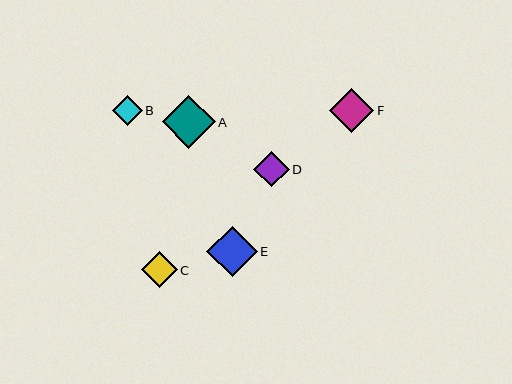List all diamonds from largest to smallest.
From largest to smallest: A, E, F, C, D, B.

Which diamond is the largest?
Diamond A is the largest with a size of approximately 52 pixels.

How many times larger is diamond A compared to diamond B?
Diamond A is approximately 1.7 times the size of diamond B.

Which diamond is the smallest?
Diamond B is the smallest with a size of approximately 30 pixels.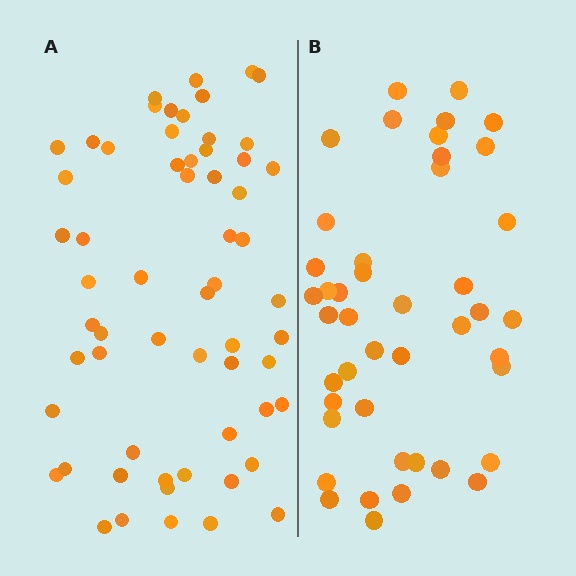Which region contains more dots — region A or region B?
Region A (the left region) has more dots.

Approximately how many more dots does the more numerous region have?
Region A has approximately 15 more dots than region B.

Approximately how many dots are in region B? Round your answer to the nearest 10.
About 40 dots. (The exact count is 44, which rounds to 40.)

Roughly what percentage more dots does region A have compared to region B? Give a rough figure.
About 35% more.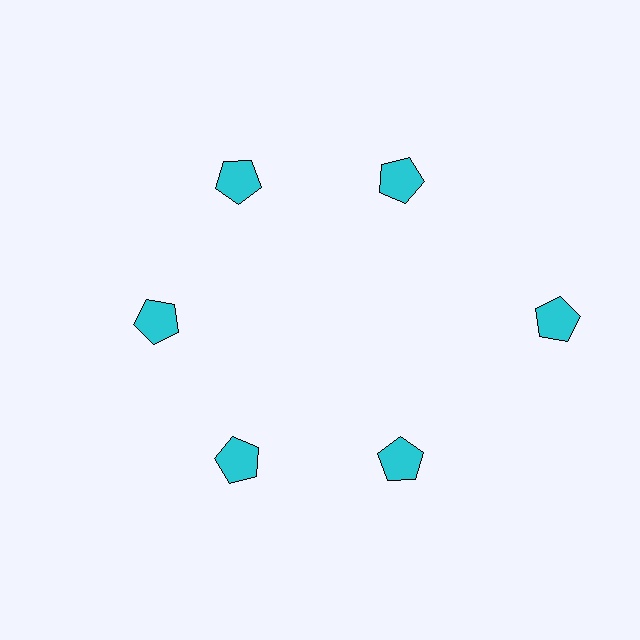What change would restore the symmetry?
The symmetry would be restored by moving it inward, back onto the ring so that all 6 pentagons sit at equal angles and equal distance from the center.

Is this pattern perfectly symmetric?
No. The 6 cyan pentagons are arranged in a ring, but one element near the 3 o'clock position is pushed outward from the center, breaking the 6-fold rotational symmetry.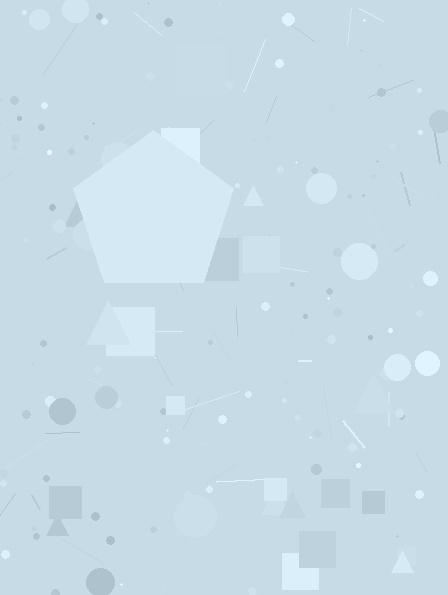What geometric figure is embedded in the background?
A pentagon is embedded in the background.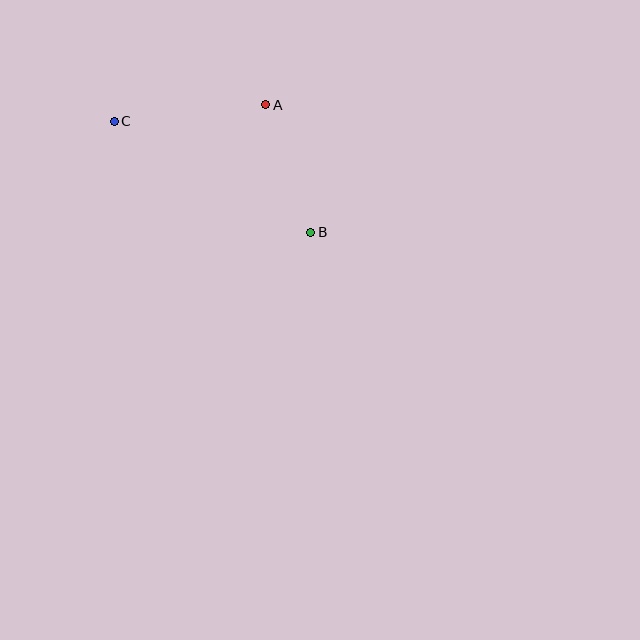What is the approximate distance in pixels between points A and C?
The distance between A and C is approximately 152 pixels.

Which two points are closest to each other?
Points A and B are closest to each other.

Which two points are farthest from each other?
Points B and C are farthest from each other.